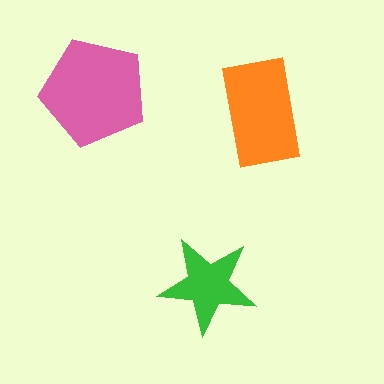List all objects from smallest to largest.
The green star, the orange rectangle, the pink pentagon.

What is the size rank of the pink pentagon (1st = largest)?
1st.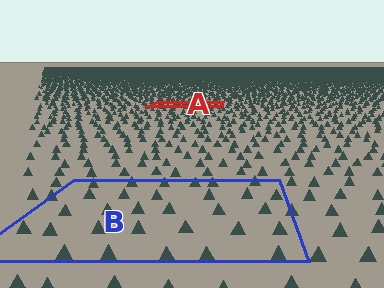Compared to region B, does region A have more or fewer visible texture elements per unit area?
Region A has more texture elements per unit area — they are packed more densely because it is farther away.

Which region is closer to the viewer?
Region B is closer. The texture elements there are larger and more spread out.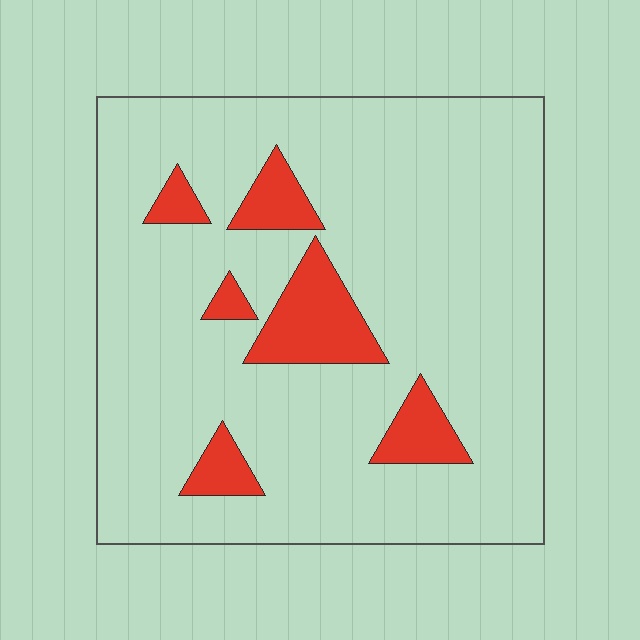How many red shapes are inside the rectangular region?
6.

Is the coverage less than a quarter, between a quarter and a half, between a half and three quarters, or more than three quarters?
Less than a quarter.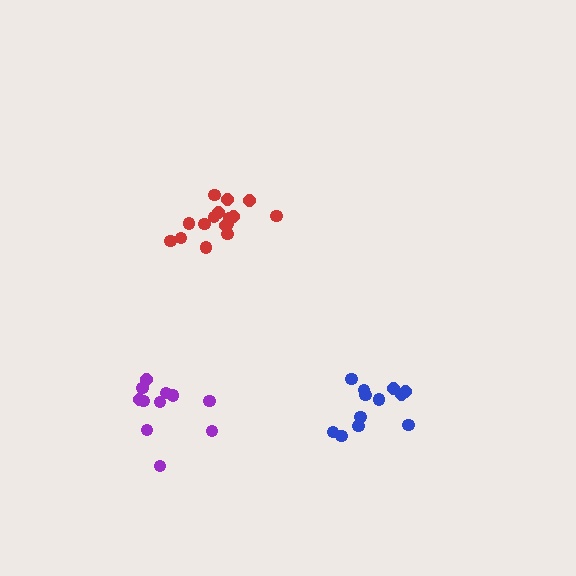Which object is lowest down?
The blue cluster is bottommost.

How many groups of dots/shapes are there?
There are 3 groups.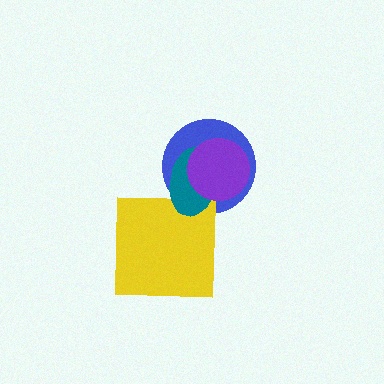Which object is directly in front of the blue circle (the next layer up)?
The teal ellipse is directly in front of the blue circle.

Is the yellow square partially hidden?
Yes, it is partially covered by another shape.